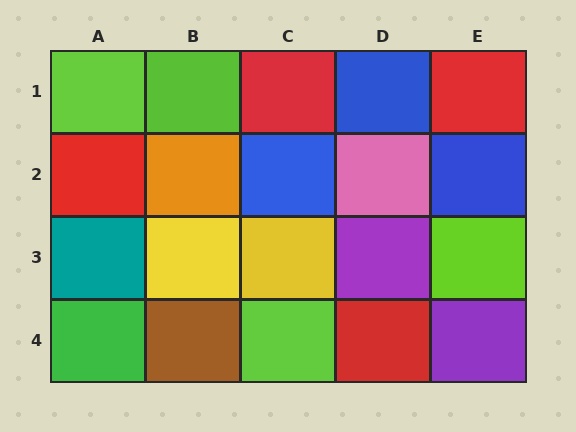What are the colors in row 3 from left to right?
Teal, yellow, yellow, purple, lime.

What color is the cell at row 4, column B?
Brown.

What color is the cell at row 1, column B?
Lime.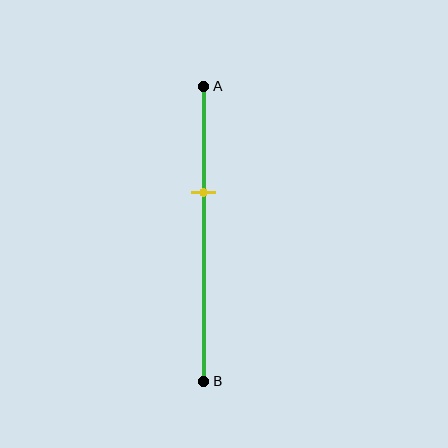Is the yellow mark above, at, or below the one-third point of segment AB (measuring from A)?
The yellow mark is approximately at the one-third point of segment AB.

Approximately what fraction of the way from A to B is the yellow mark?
The yellow mark is approximately 35% of the way from A to B.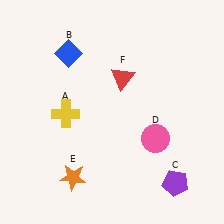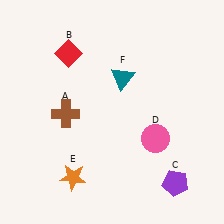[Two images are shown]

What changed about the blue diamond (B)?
In Image 1, B is blue. In Image 2, it changed to red.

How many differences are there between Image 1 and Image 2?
There are 3 differences between the two images.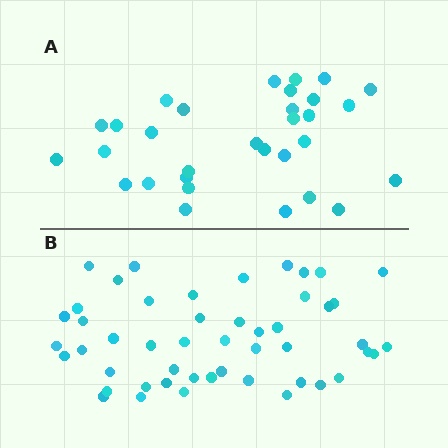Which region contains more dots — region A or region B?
Region B (the bottom region) has more dots.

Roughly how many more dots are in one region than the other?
Region B has approximately 20 more dots than region A.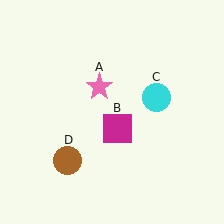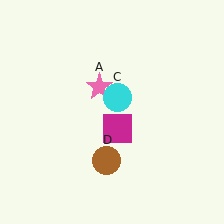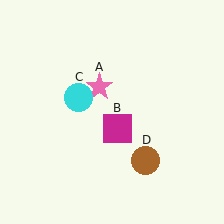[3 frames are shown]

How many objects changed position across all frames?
2 objects changed position: cyan circle (object C), brown circle (object D).